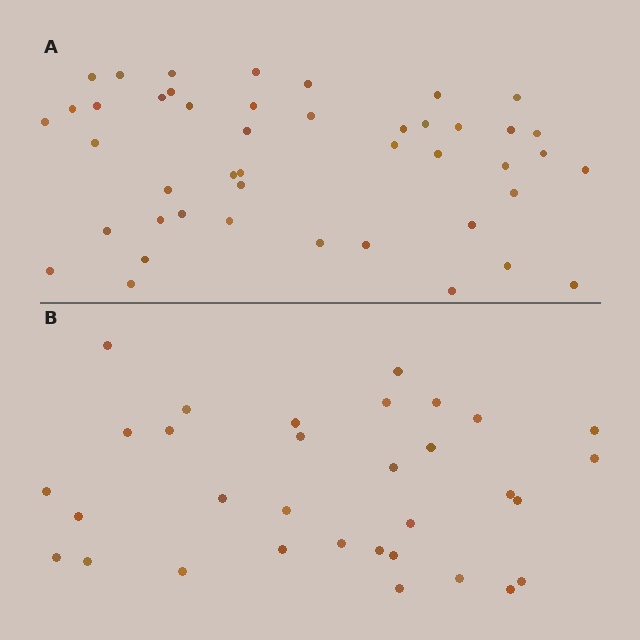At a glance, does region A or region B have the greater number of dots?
Region A (the top region) has more dots.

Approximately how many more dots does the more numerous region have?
Region A has approximately 15 more dots than region B.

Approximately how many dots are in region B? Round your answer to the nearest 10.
About 30 dots. (The exact count is 32, which rounds to 30.)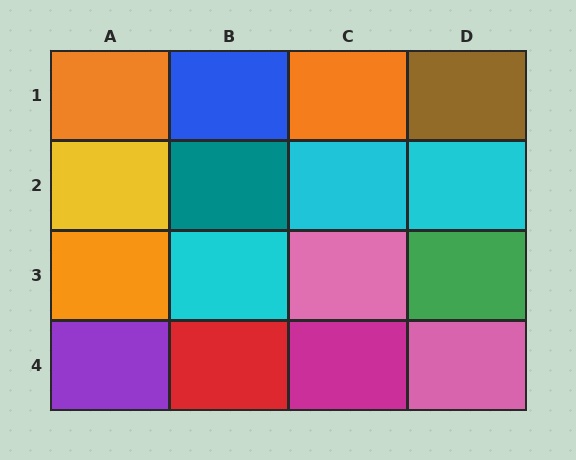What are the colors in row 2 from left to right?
Yellow, teal, cyan, cyan.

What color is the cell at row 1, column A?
Orange.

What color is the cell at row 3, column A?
Orange.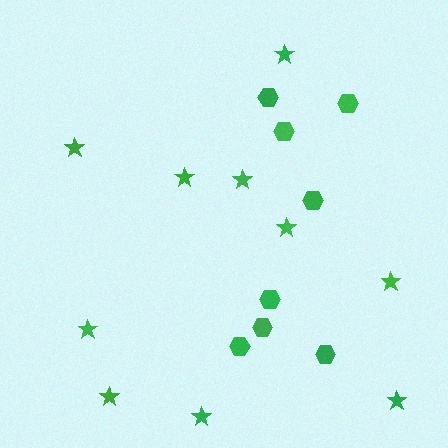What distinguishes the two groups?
There are 2 groups: one group of stars (10) and one group of hexagons (8).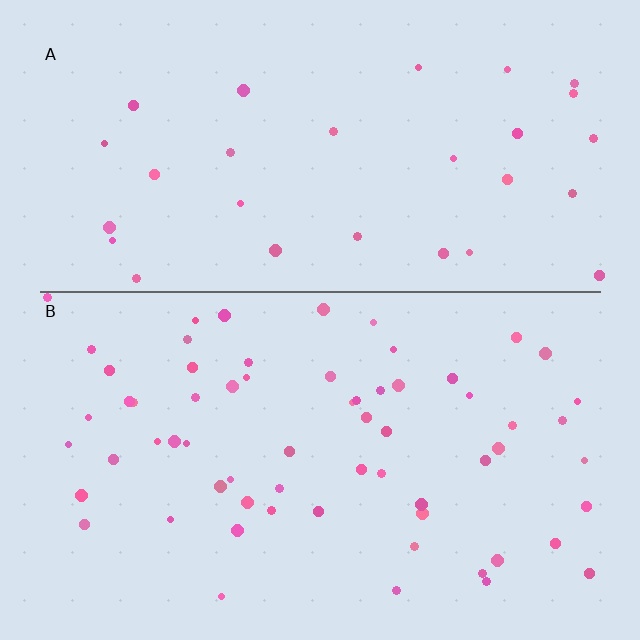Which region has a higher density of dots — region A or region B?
B (the bottom).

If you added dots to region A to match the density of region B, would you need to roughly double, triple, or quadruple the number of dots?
Approximately double.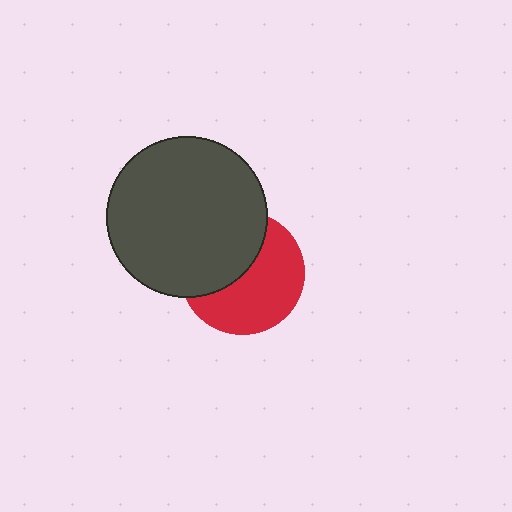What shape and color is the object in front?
The object in front is a dark gray circle.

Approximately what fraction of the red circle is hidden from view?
Roughly 44% of the red circle is hidden behind the dark gray circle.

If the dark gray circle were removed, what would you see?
You would see the complete red circle.